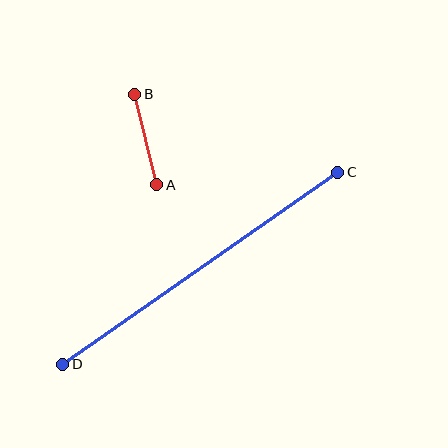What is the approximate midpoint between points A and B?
The midpoint is at approximately (146, 139) pixels.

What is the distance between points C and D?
The distance is approximately 335 pixels.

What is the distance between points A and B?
The distance is approximately 93 pixels.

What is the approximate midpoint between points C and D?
The midpoint is at approximately (200, 268) pixels.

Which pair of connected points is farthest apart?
Points C and D are farthest apart.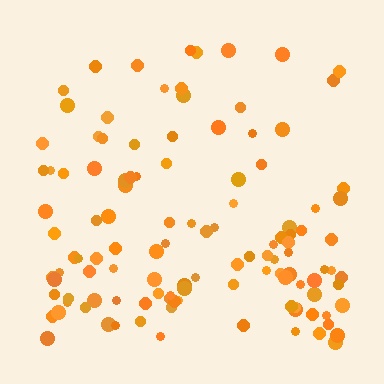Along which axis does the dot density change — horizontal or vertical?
Vertical.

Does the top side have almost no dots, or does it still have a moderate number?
Still a moderate number, just noticeably fewer than the bottom.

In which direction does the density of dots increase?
From top to bottom, with the bottom side densest.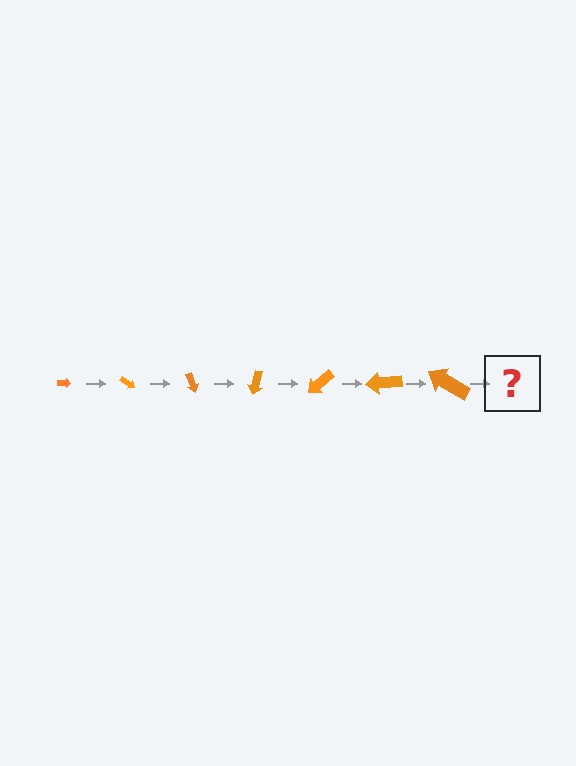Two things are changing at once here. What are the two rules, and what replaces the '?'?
The two rules are that the arrow grows larger each step and it rotates 35 degrees each step. The '?' should be an arrow, larger than the previous one and rotated 245 degrees from the start.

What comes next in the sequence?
The next element should be an arrow, larger than the previous one and rotated 245 degrees from the start.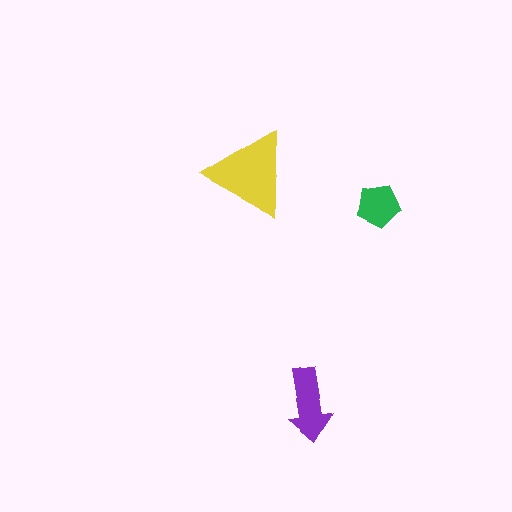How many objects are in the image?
There are 3 objects in the image.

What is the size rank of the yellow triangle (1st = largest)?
1st.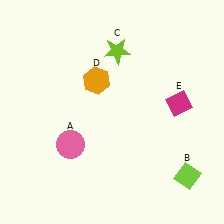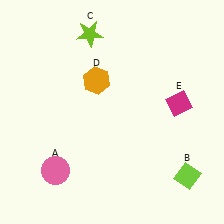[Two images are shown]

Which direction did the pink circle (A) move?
The pink circle (A) moved down.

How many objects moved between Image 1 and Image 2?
2 objects moved between the two images.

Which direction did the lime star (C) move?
The lime star (C) moved left.